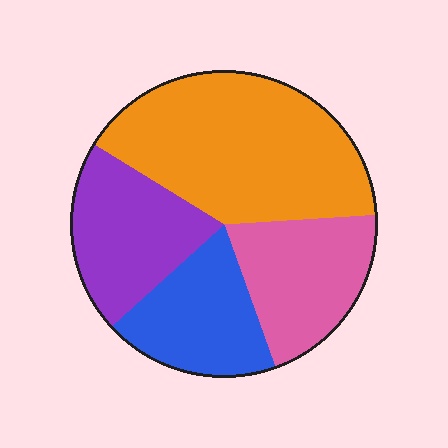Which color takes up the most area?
Orange, at roughly 40%.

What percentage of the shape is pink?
Pink covers about 20% of the shape.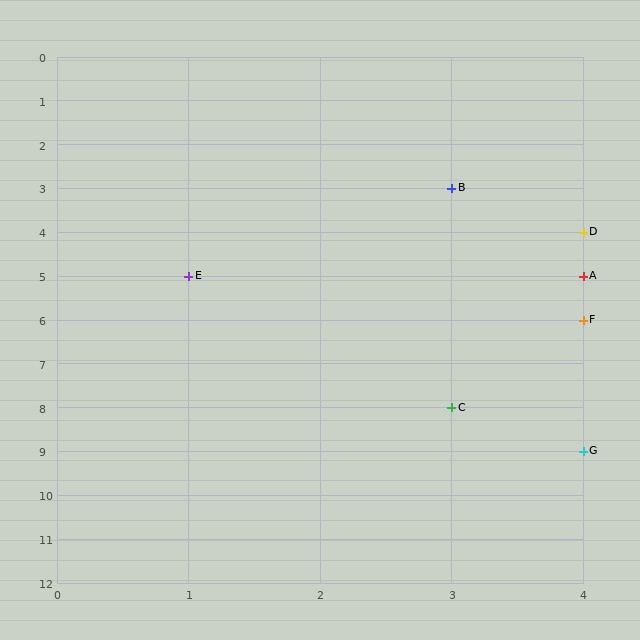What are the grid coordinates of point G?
Point G is at grid coordinates (4, 9).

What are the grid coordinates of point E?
Point E is at grid coordinates (1, 5).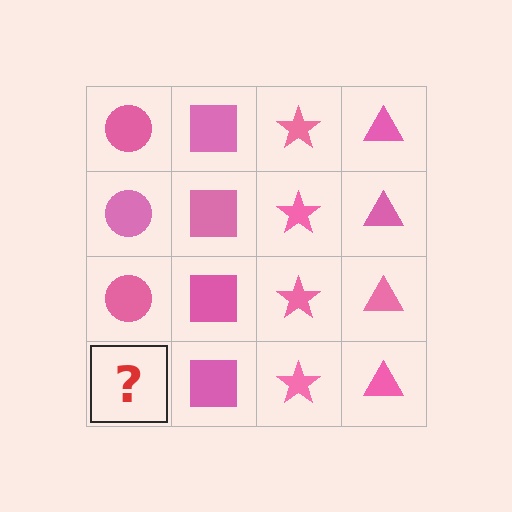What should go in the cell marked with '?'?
The missing cell should contain a pink circle.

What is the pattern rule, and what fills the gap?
The rule is that each column has a consistent shape. The gap should be filled with a pink circle.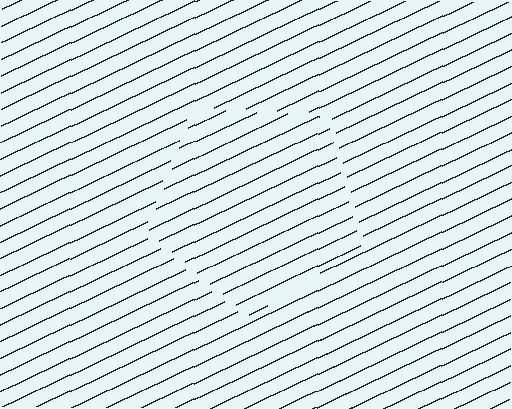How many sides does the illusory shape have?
5 sides — the line-ends trace a pentagon.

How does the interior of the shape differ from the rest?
The interior of the shape contains the same grating, shifted by half a period — the contour is defined by the phase discontinuity where line-ends from the inner and outer gratings abut.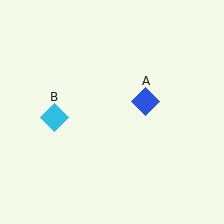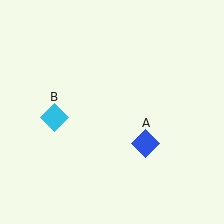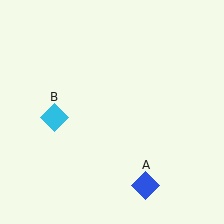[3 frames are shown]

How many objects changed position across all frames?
1 object changed position: blue diamond (object A).